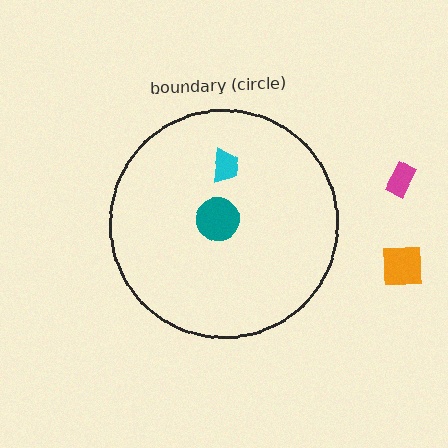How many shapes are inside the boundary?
2 inside, 2 outside.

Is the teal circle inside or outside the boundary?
Inside.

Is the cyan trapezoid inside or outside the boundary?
Inside.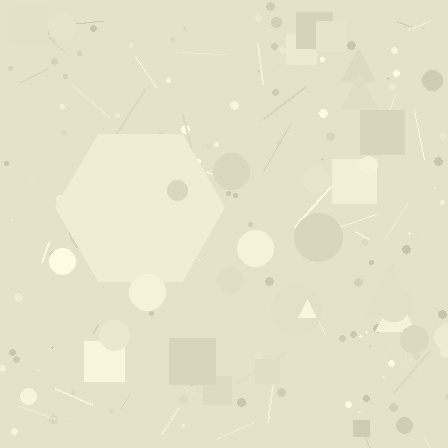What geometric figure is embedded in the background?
A hexagon is embedded in the background.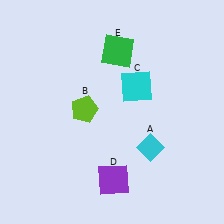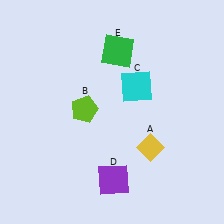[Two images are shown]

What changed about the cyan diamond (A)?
In Image 1, A is cyan. In Image 2, it changed to yellow.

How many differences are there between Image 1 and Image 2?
There is 1 difference between the two images.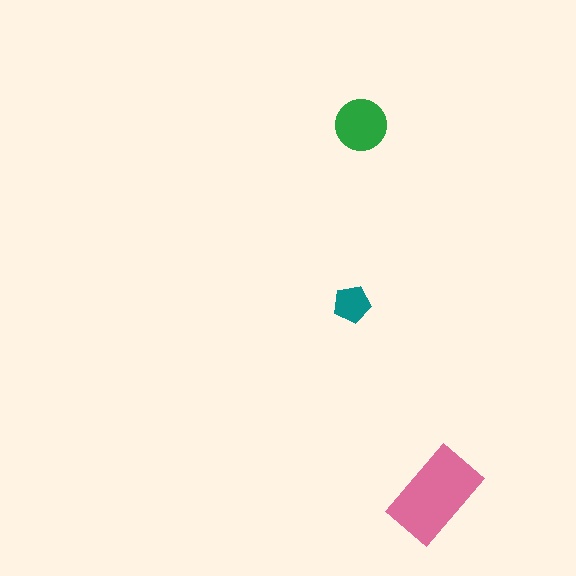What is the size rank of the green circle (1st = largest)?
2nd.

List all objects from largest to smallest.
The pink rectangle, the green circle, the teal pentagon.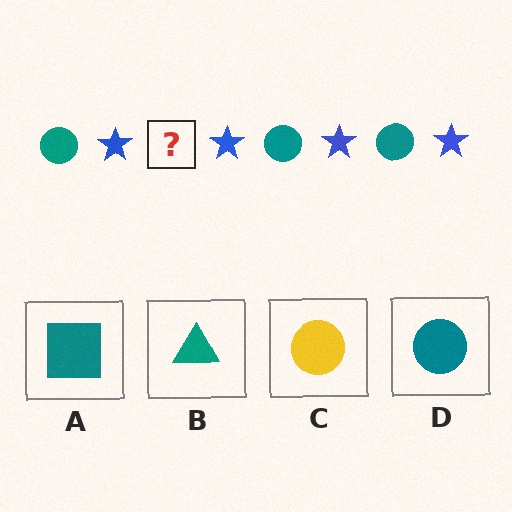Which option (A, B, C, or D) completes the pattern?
D.